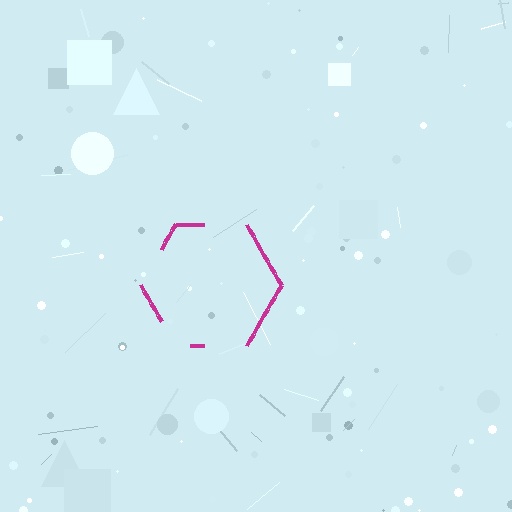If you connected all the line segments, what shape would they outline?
They would outline a hexagon.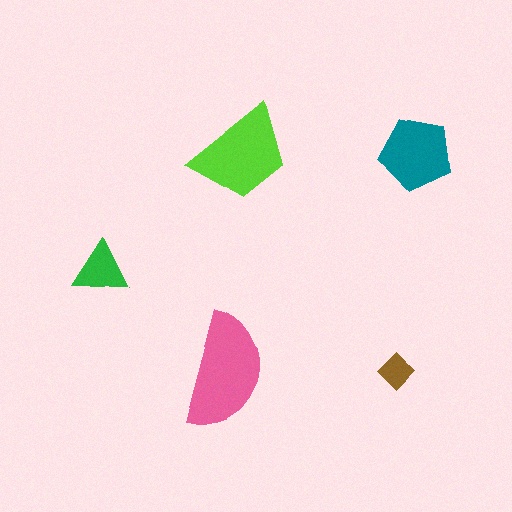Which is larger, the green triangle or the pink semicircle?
The pink semicircle.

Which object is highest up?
The lime trapezoid is topmost.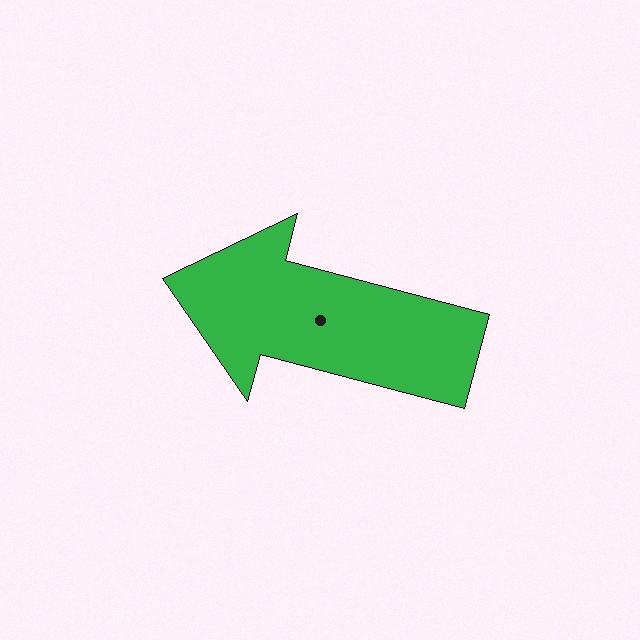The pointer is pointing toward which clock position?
Roughly 9 o'clock.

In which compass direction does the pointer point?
West.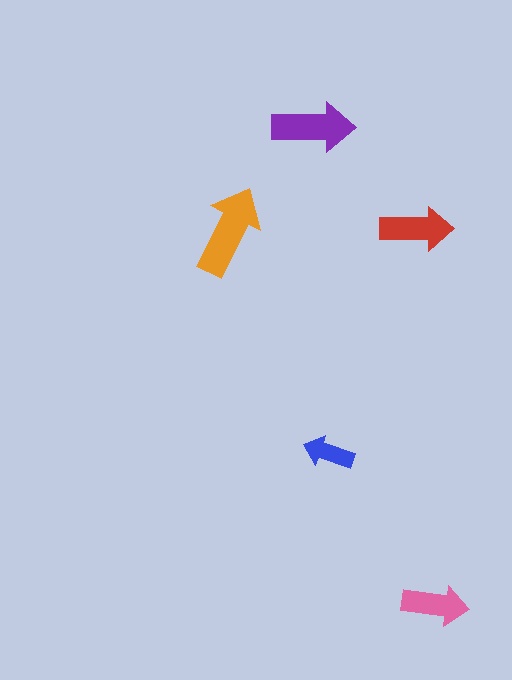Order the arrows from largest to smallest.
the orange one, the purple one, the red one, the pink one, the blue one.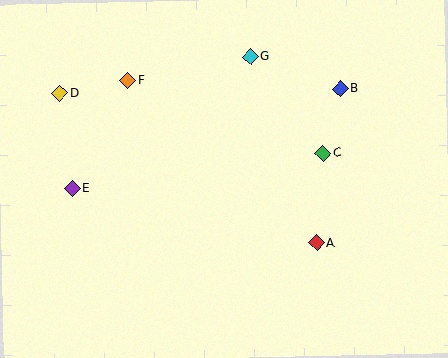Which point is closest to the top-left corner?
Point D is closest to the top-left corner.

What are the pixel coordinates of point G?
Point G is at (251, 56).